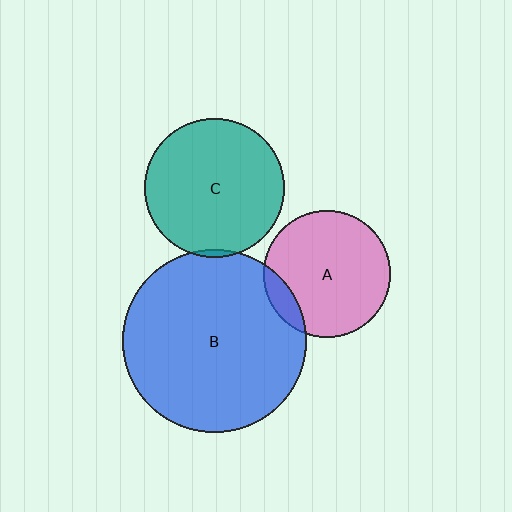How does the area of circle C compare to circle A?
Approximately 1.2 times.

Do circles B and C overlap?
Yes.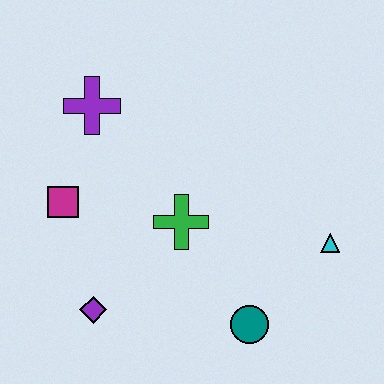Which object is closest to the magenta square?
The purple cross is closest to the magenta square.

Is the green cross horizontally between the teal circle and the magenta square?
Yes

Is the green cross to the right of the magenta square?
Yes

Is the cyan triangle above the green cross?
No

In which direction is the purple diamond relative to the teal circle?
The purple diamond is to the left of the teal circle.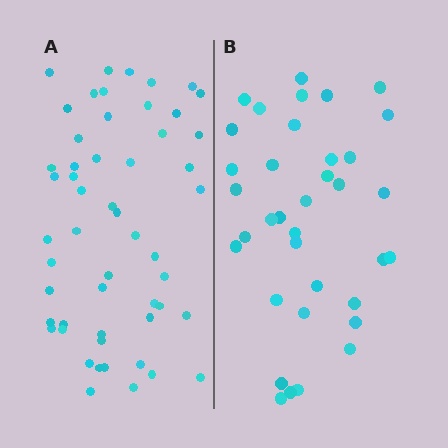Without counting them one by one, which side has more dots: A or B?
Region A (the left region) has more dots.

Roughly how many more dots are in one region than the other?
Region A has approximately 15 more dots than region B.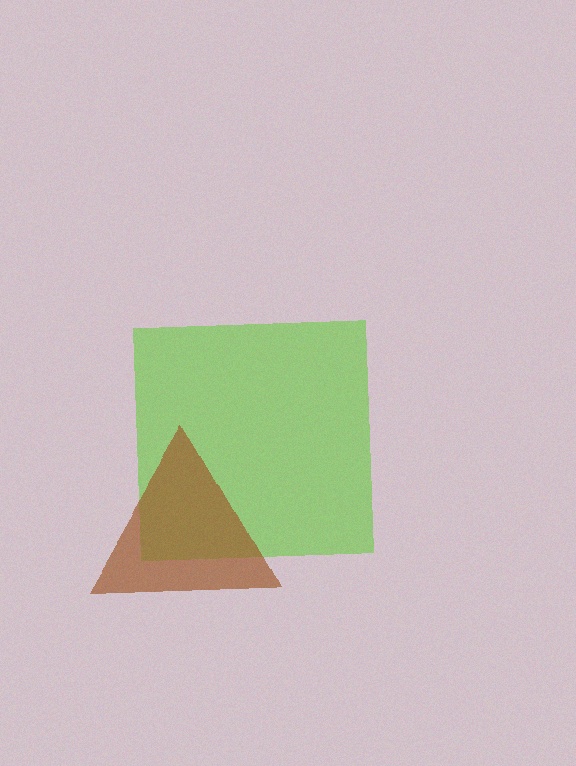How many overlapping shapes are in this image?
There are 2 overlapping shapes in the image.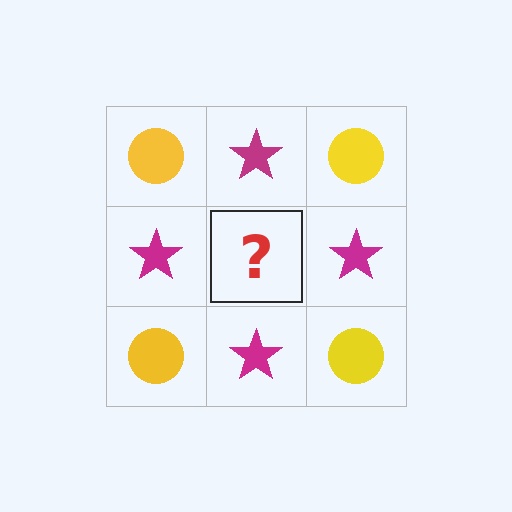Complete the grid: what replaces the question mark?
The question mark should be replaced with a yellow circle.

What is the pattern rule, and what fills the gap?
The rule is that it alternates yellow circle and magenta star in a checkerboard pattern. The gap should be filled with a yellow circle.